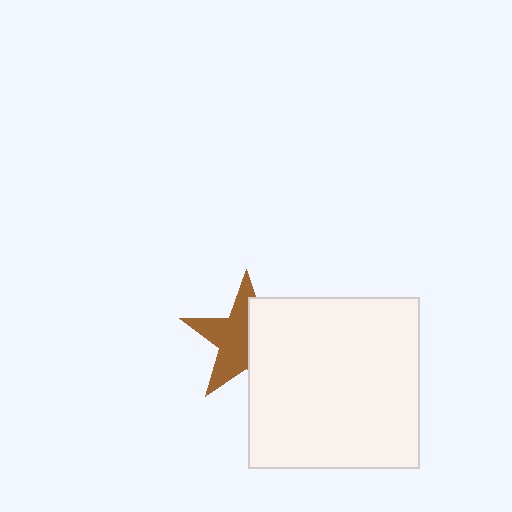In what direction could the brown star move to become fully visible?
The brown star could move left. That would shift it out from behind the white square entirely.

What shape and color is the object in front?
The object in front is a white square.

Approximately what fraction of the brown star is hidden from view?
Roughly 46% of the brown star is hidden behind the white square.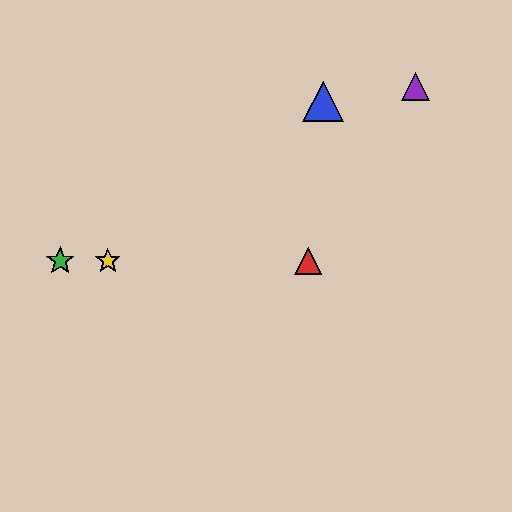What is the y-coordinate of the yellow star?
The yellow star is at y≈261.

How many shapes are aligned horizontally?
3 shapes (the red triangle, the green star, the yellow star) are aligned horizontally.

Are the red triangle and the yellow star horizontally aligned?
Yes, both are at y≈261.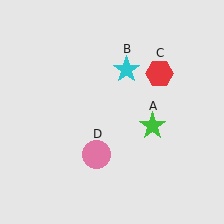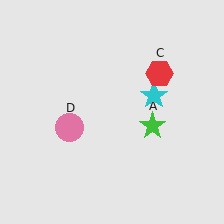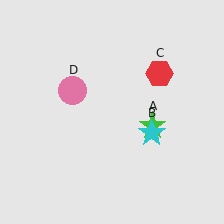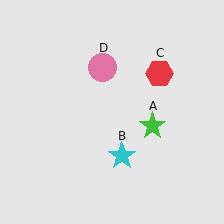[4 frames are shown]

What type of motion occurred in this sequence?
The cyan star (object B), pink circle (object D) rotated clockwise around the center of the scene.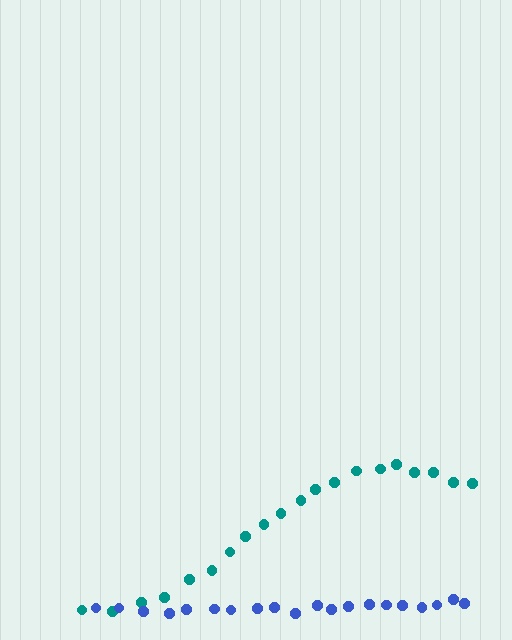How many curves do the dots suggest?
There are 2 distinct paths.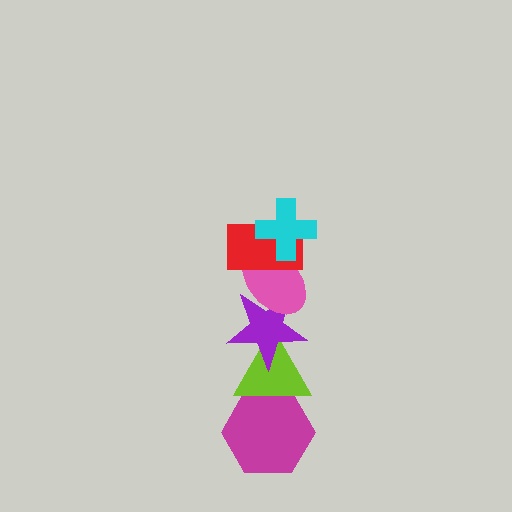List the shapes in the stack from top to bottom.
From top to bottom: the cyan cross, the red rectangle, the pink ellipse, the purple star, the lime triangle, the magenta hexagon.